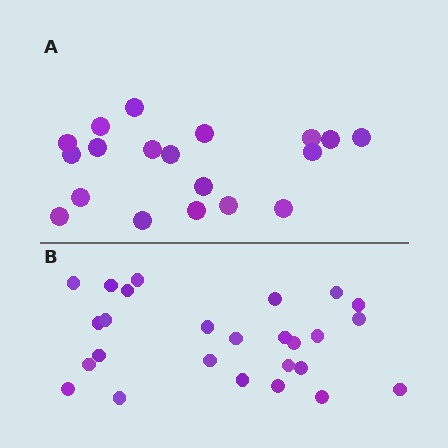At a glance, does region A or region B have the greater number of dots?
Region B (the bottom region) has more dots.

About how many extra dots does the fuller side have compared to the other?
Region B has roughly 8 or so more dots than region A.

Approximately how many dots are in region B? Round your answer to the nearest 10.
About 30 dots. (The exact count is 26, which rounds to 30.)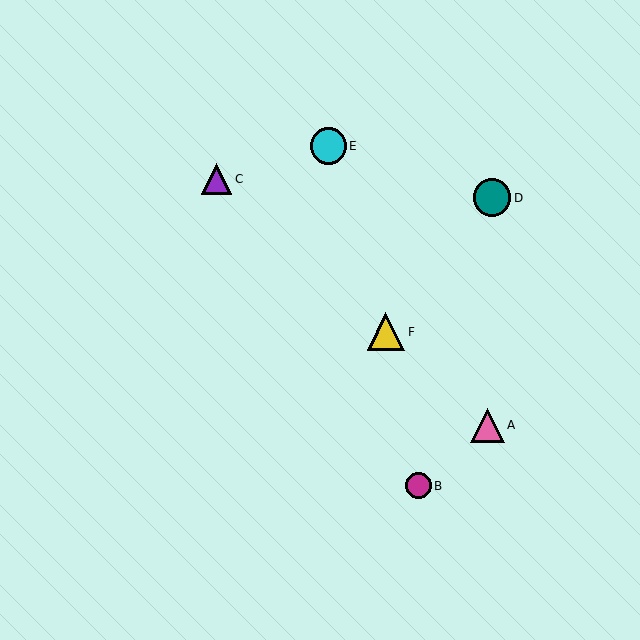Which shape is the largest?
The teal circle (labeled D) is the largest.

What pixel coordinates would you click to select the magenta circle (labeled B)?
Click at (418, 486) to select the magenta circle B.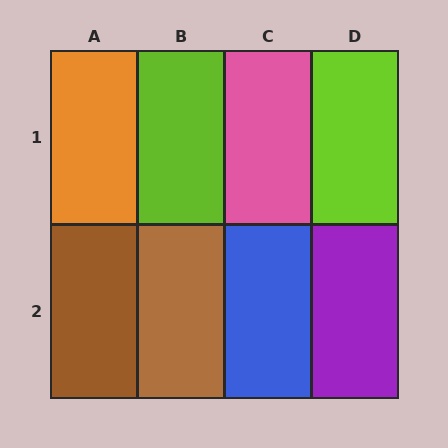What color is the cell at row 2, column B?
Brown.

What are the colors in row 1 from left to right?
Orange, lime, pink, lime.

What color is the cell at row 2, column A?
Brown.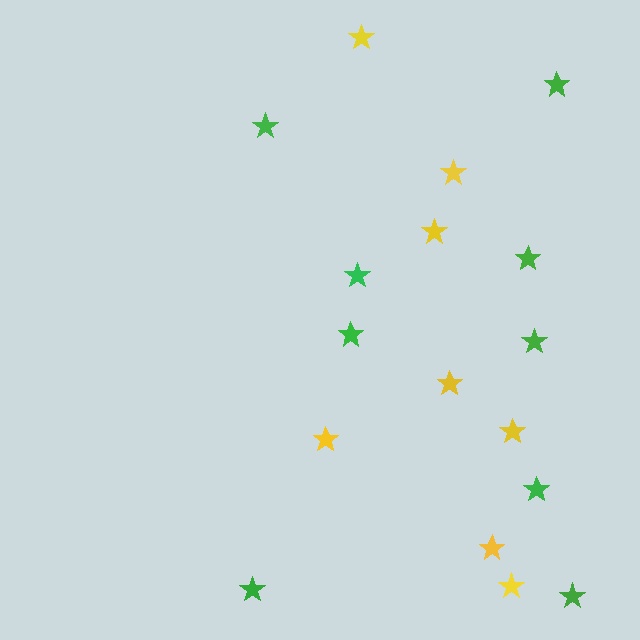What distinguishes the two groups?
There are 2 groups: one group of green stars (9) and one group of yellow stars (8).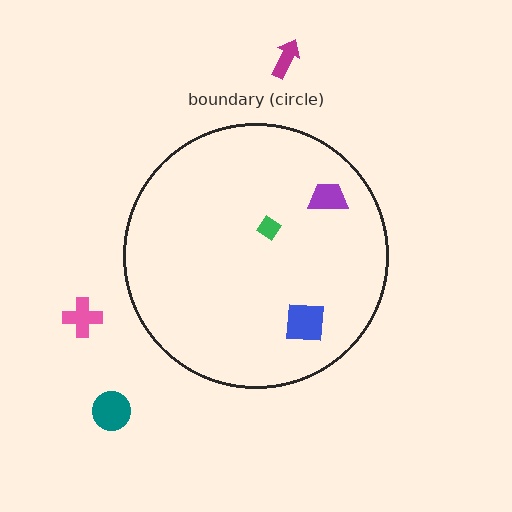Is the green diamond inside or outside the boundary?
Inside.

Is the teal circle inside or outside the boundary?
Outside.